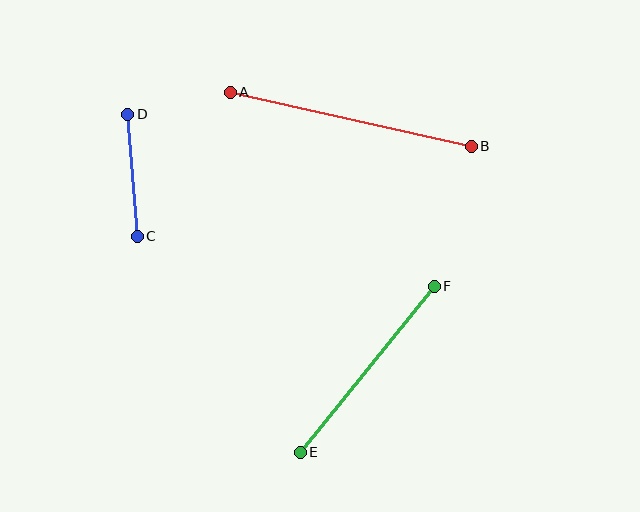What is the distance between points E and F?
The distance is approximately 214 pixels.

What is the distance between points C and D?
The distance is approximately 122 pixels.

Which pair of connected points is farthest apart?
Points A and B are farthest apart.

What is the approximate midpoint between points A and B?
The midpoint is at approximately (351, 119) pixels.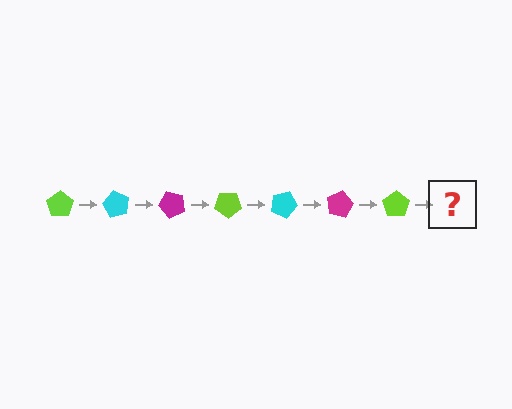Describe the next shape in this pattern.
It should be a cyan pentagon, rotated 420 degrees from the start.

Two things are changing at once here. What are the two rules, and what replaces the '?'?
The two rules are that it rotates 60 degrees each step and the color cycles through lime, cyan, and magenta. The '?' should be a cyan pentagon, rotated 420 degrees from the start.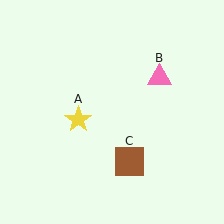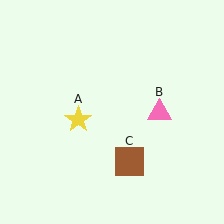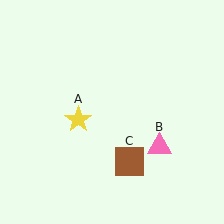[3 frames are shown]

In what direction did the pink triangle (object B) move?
The pink triangle (object B) moved down.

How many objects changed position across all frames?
1 object changed position: pink triangle (object B).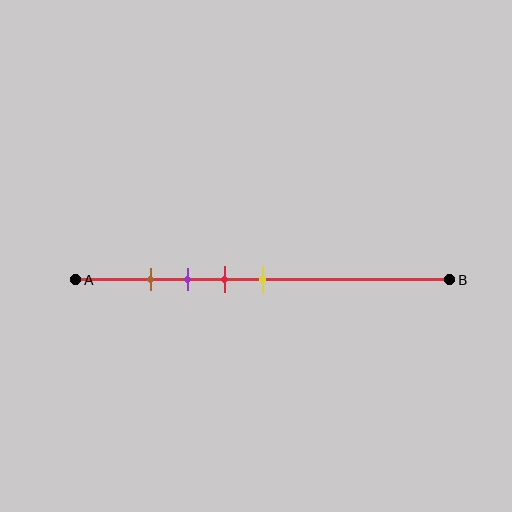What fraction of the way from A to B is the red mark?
The red mark is approximately 40% (0.4) of the way from A to B.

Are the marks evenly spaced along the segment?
Yes, the marks are approximately evenly spaced.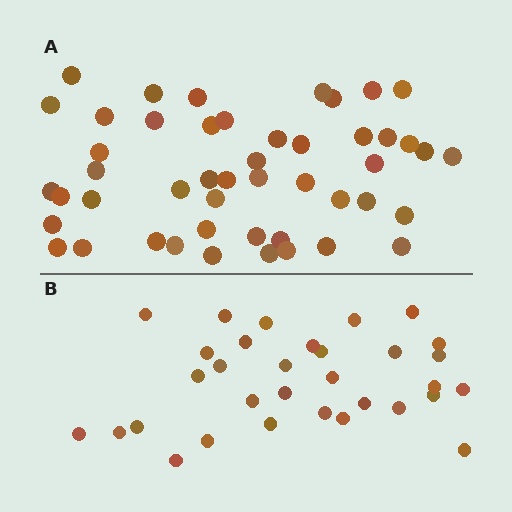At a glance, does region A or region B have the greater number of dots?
Region A (the top region) has more dots.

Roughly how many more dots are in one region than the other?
Region A has approximately 15 more dots than region B.